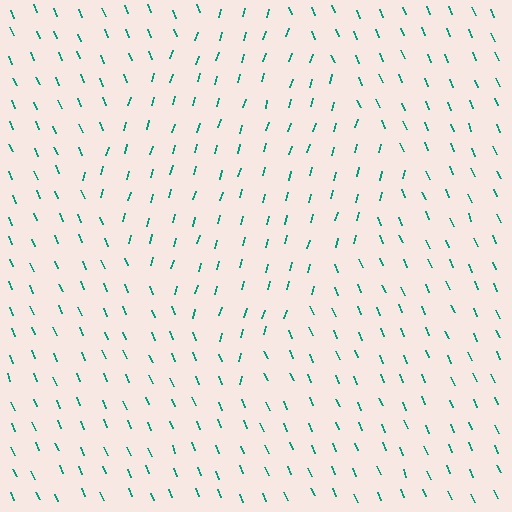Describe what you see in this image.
The image is filled with small teal line segments. A diamond region in the image has lines oriented differently from the surrounding lines, creating a visible texture boundary.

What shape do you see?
I see a diamond.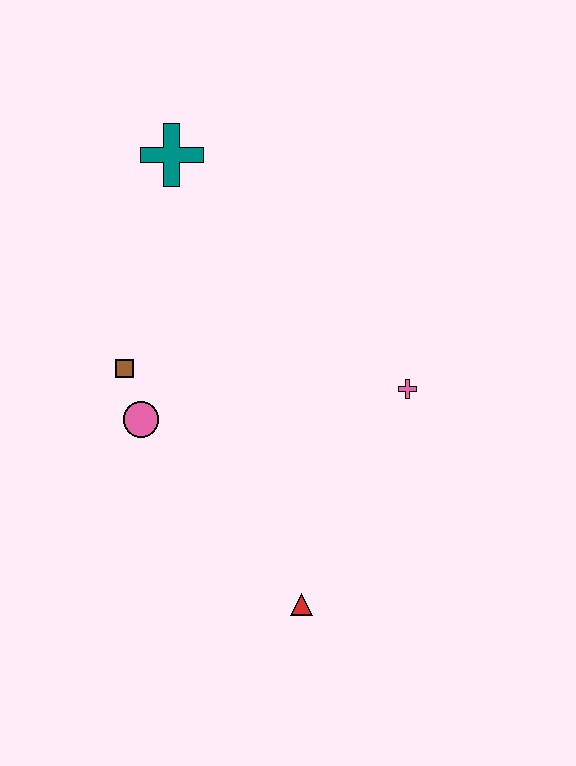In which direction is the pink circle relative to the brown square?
The pink circle is below the brown square.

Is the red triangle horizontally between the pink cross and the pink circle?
Yes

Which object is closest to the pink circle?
The brown square is closest to the pink circle.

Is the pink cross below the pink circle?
No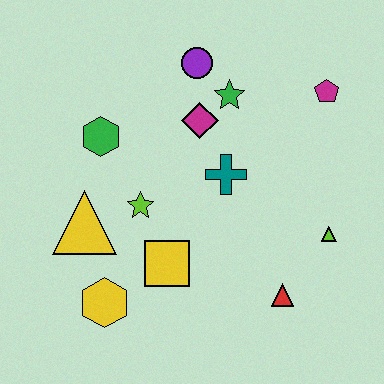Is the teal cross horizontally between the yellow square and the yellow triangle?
No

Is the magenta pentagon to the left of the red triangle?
No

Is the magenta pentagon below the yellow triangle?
No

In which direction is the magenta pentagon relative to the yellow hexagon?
The magenta pentagon is to the right of the yellow hexagon.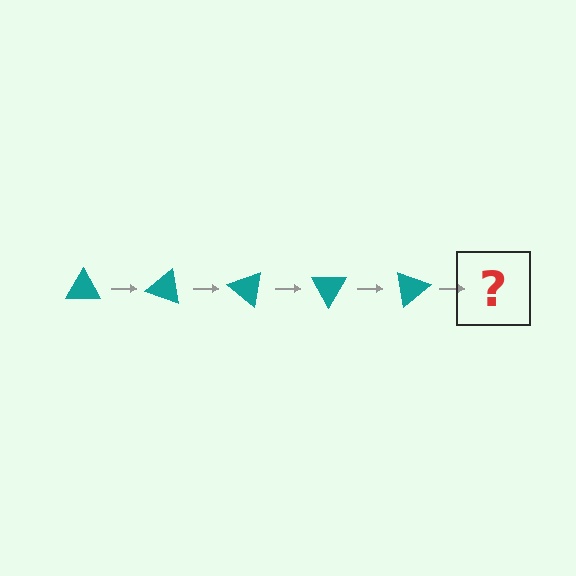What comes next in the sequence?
The next element should be a teal triangle rotated 100 degrees.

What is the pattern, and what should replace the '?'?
The pattern is that the triangle rotates 20 degrees each step. The '?' should be a teal triangle rotated 100 degrees.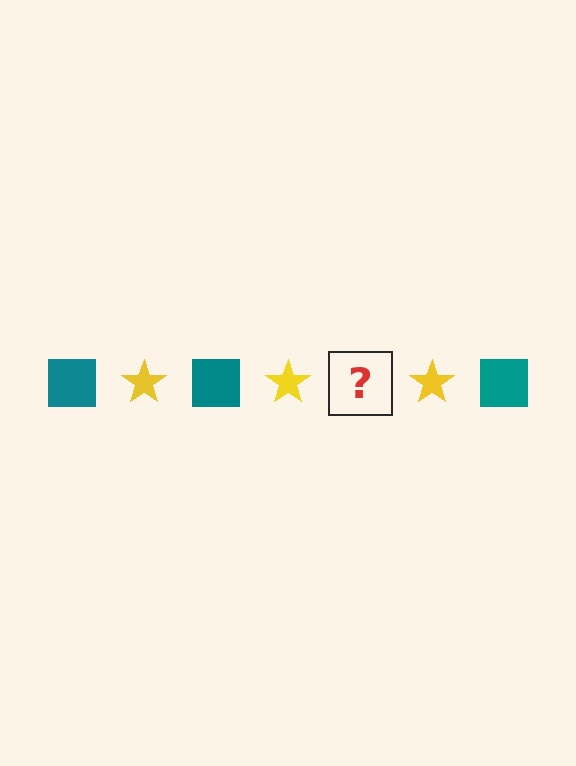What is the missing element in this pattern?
The missing element is a teal square.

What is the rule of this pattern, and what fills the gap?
The rule is that the pattern alternates between teal square and yellow star. The gap should be filled with a teal square.